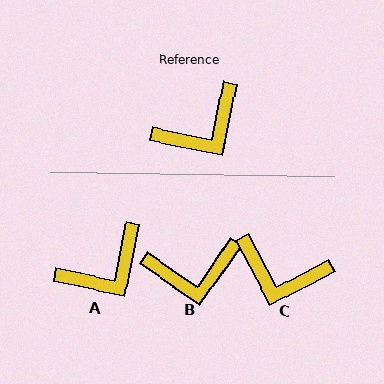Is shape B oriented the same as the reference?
No, it is off by about 23 degrees.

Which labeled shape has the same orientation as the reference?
A.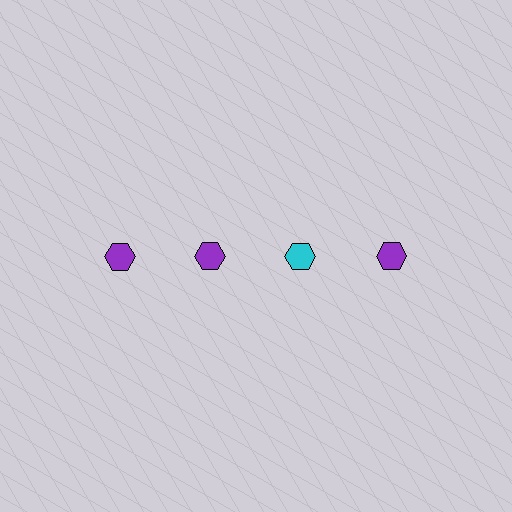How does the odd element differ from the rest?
It has a different color: cyan instead of purple.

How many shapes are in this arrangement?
There are 4 shapes arranged in a grid pattern.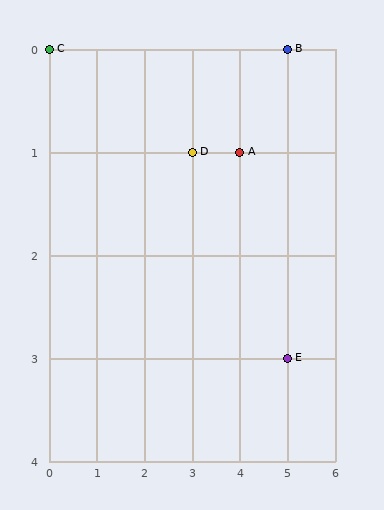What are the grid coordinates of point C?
Point C is at grid coordinates (0, 0).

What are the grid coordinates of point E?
Point E is at grid coordinates (5, 3).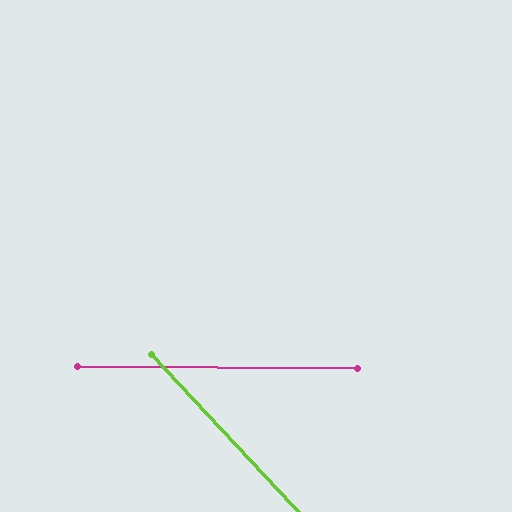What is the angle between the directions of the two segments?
Approximately 47 degrees.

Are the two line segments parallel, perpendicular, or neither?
Neither parallel nor perpendicular — they differ by about 47°.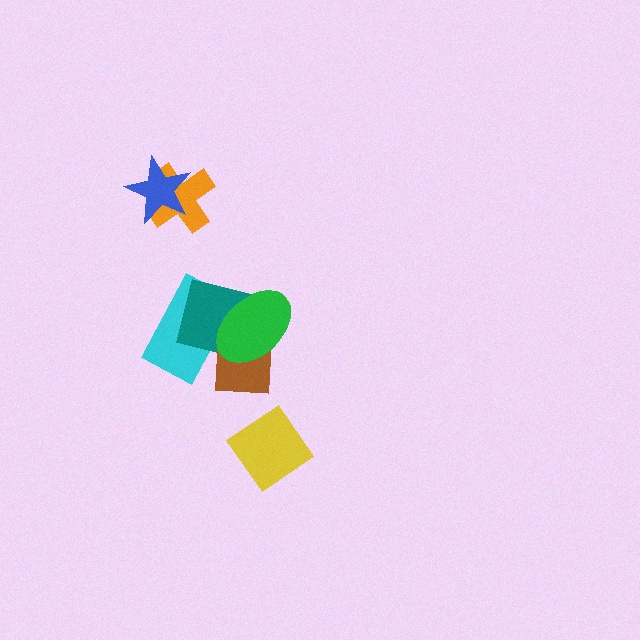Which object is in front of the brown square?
The green ellipse is in front of the brown square.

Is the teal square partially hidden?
Yes, it is partially covered by another shape.